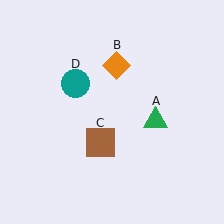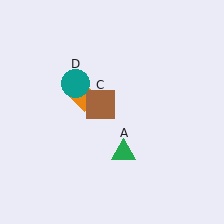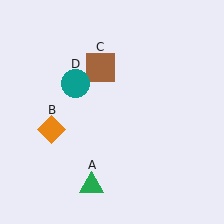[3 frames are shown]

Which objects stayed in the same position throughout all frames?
Teal circle (object D) remained stationary.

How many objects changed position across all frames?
3 objects changed position: green triangle (object A), orange diamond (object B), brown square (object C).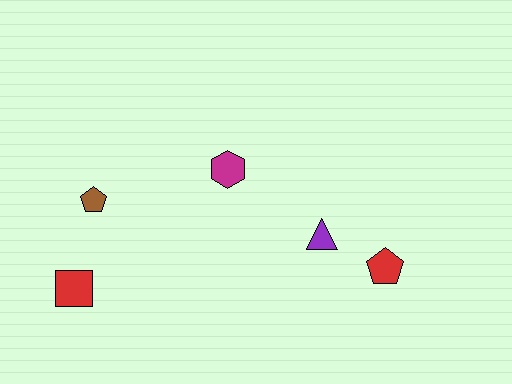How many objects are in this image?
There are 5 objects.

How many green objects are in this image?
There are no green objects.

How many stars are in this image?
There are no stars.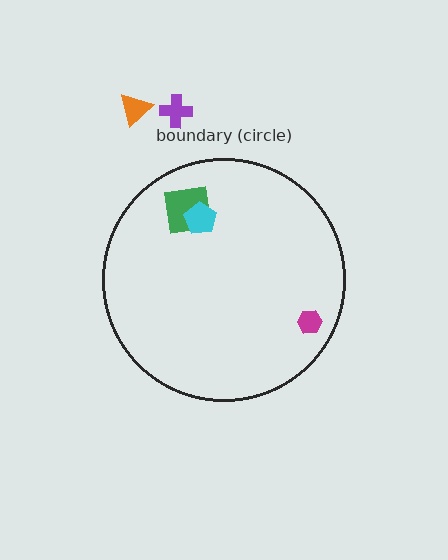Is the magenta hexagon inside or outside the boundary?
Inside.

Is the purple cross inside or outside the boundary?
Outside.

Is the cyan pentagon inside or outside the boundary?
Inside.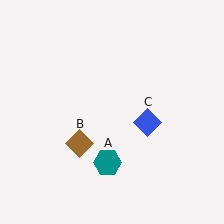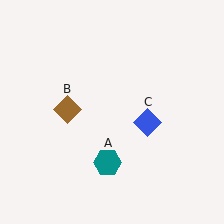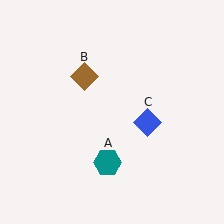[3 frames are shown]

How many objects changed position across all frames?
1 object changed position: brown diamond (object B).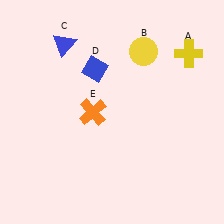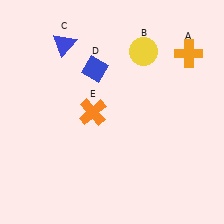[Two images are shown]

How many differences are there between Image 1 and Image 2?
There is 1 difference between the two images.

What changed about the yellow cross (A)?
In Image 1, A is yellow. In Image 2, it changed to orange.